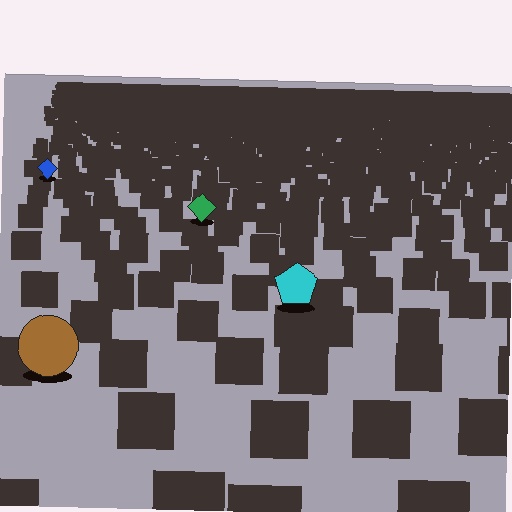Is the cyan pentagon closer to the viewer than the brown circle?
No. The brown circle is closer — you can tell from the texture gradient: the ground texture is coarser near it.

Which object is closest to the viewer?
The brown circle is closest. The texture marks near it are larger and more spread out.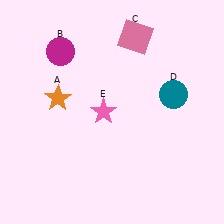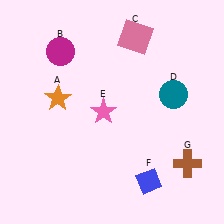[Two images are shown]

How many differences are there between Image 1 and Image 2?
There are 2 differences between the two images.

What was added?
A blue diamond (F), a brown cross (G) were added in Image 2.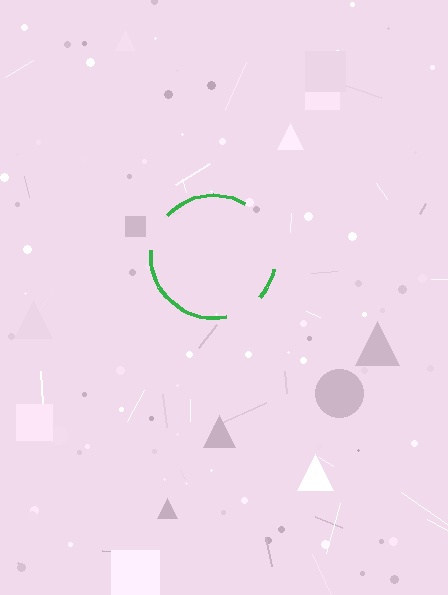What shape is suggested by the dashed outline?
The dashed outline suggests a circle.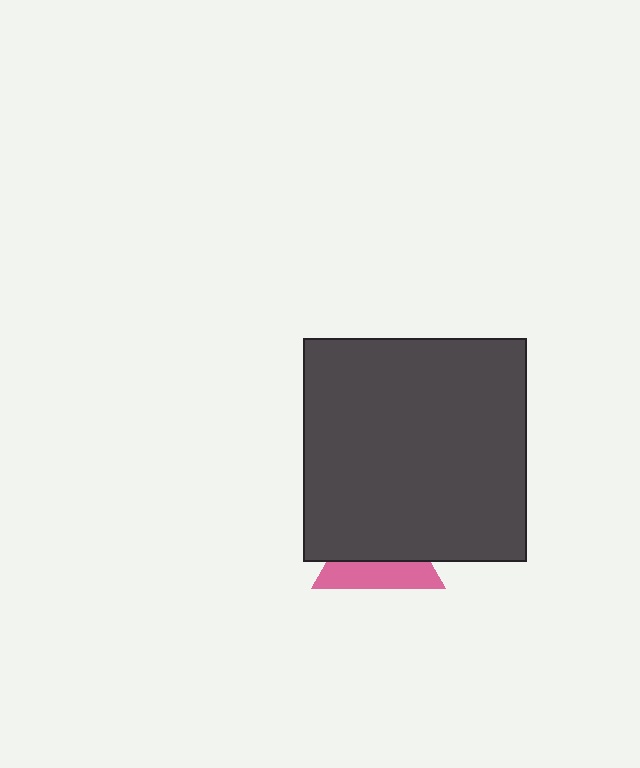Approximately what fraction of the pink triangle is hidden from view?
Roughly 58% of the pink triangle is hidden behind the dark gray square.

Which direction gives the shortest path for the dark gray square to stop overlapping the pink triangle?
Moving up gives the shortest separation.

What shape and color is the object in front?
The object in front is a dark gray square.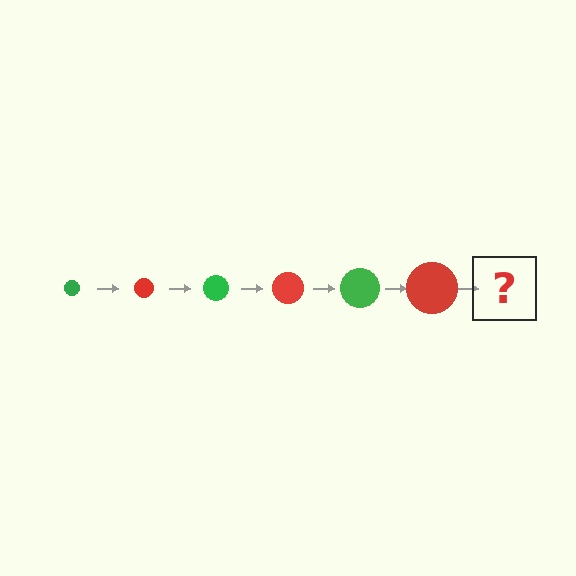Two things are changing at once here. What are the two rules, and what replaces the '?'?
The two rules are that the circle grows larger each step and the color cycles through green and red. The '?' should be a green circle, larger than the previous one.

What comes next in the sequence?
The next element should be a green circle, larger than the previous one.